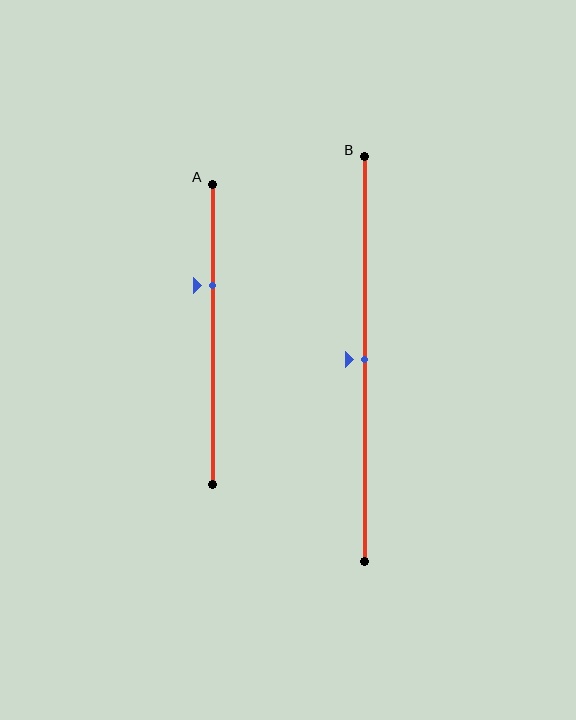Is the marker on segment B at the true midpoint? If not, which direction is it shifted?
Yes, the marker on segment B is at the true midpoint.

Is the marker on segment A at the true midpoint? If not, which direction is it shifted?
No, the marker on segment A is shifted upward by about 16% of the segment length.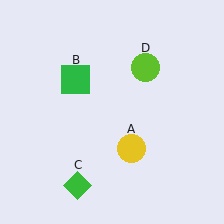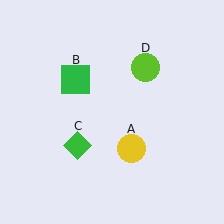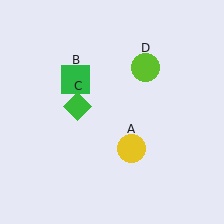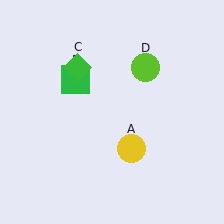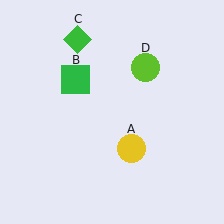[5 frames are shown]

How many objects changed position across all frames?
1 object changed position: green diamond (object C).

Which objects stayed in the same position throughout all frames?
Yellow circle (object A) and green square (object B) and lime circle (object D) remained stationary.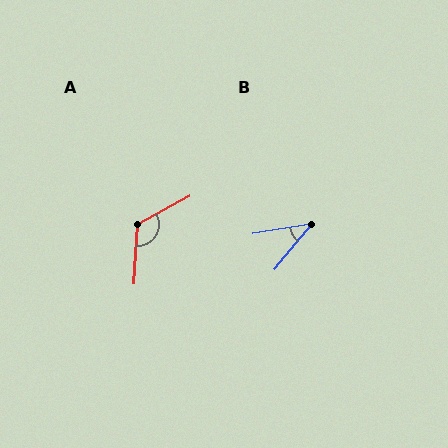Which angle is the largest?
A, at approximately 122 degrees.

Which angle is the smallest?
B, at approximately 41 degrees.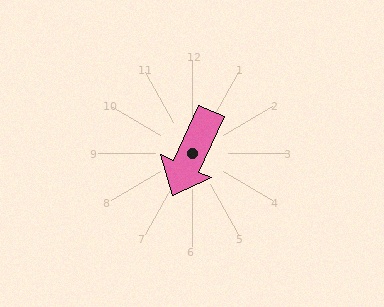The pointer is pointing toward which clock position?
Roughly 7 o'clock.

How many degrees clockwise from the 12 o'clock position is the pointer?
Approximately 205 degrees.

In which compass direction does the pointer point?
Southwest.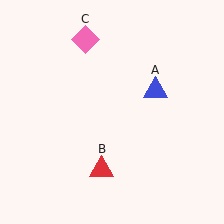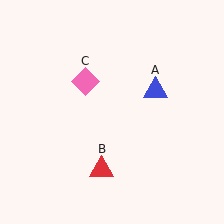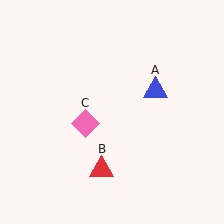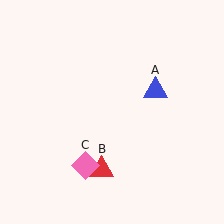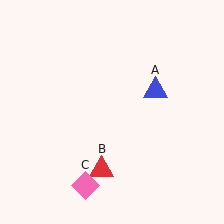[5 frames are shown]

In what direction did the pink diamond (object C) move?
The pink diamond (object C) moved down.